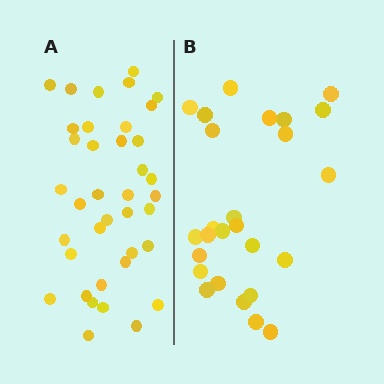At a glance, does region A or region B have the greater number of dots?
Region A (the left region) has more dots.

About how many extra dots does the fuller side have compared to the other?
Region A has roughly 12 or so more dots than region B.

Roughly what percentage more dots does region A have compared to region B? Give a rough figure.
About 45% more.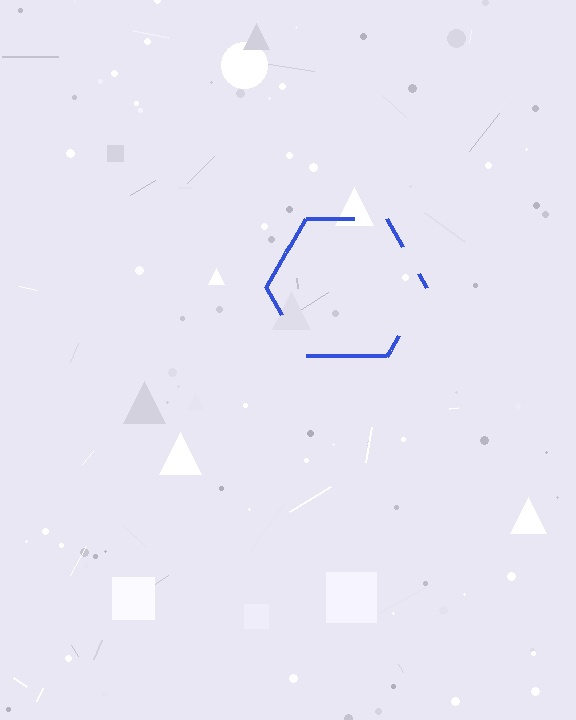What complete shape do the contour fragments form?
The contour fragments form a hexagon.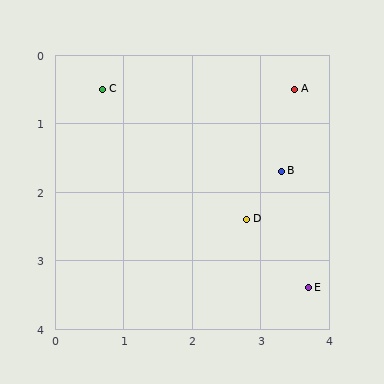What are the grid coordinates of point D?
Point D is at approximately (2.8, 2.4).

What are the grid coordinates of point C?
Point C is at approximately (0.7, 0.5).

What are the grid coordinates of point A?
Point A is at approximately (3.5, 0.5).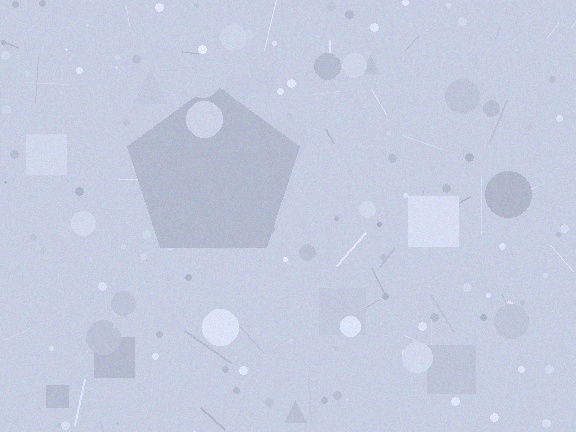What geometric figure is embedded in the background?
A pentagon is embedded in the background.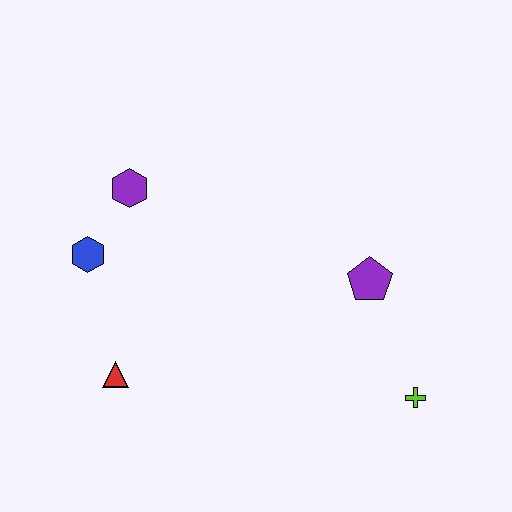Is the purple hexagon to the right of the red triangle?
Yes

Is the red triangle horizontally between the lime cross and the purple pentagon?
No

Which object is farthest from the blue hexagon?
The lime cross is farthest from the blue hexagon.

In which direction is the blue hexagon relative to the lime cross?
The blue hexagon is to the left of the lime cross.